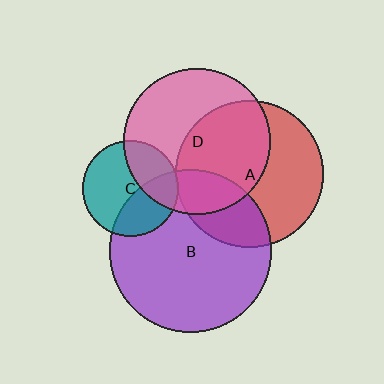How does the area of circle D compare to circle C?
Approximately 2.3 times.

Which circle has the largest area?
Circle B (purple).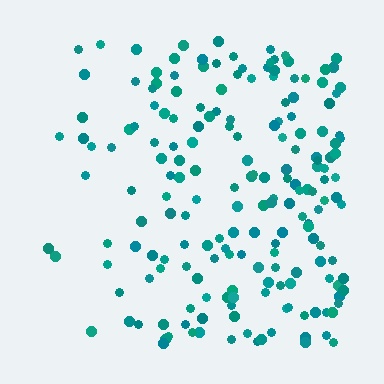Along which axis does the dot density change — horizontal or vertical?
Horizontal.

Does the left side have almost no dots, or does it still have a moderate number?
Still a moderate number, just noticeably fewer than the right.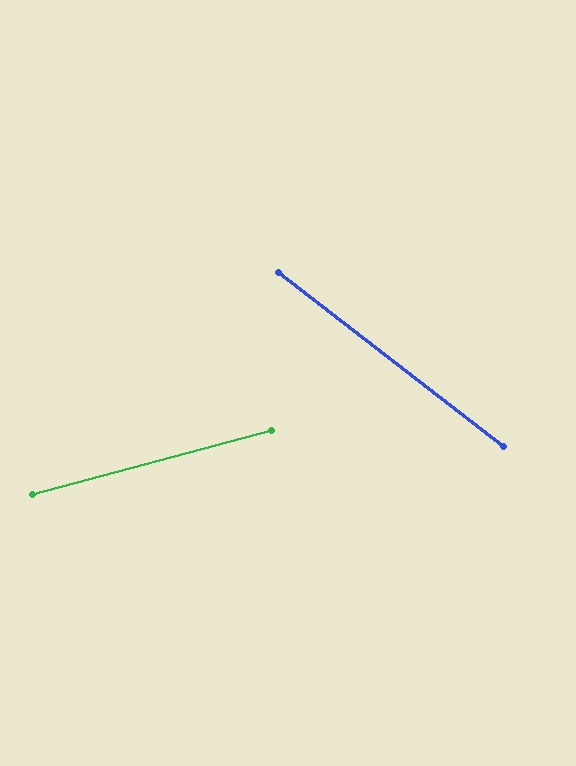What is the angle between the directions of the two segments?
Approximately 52 degrees.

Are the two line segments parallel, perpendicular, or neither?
Neither parallel nor perpendicular — they differ by about 52°.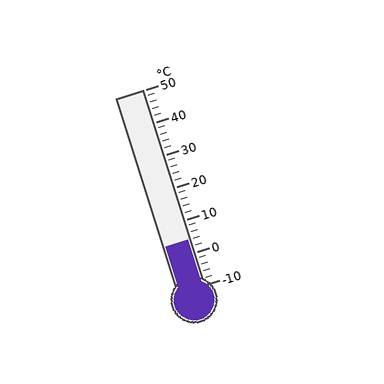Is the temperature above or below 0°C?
The temperature is above 0°C.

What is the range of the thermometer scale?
The thermometer scale ranges from -10°C to 50°C.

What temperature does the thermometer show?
The thermometer shows approximately 4°C.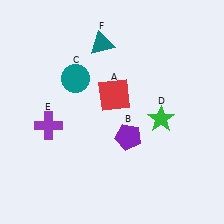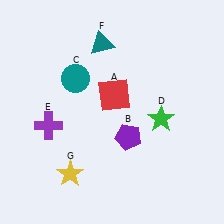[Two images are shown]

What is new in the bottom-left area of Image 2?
A yellow star (G) was added in the bottom-left area of Image 2.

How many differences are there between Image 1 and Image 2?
There is 1 difference between the two images.